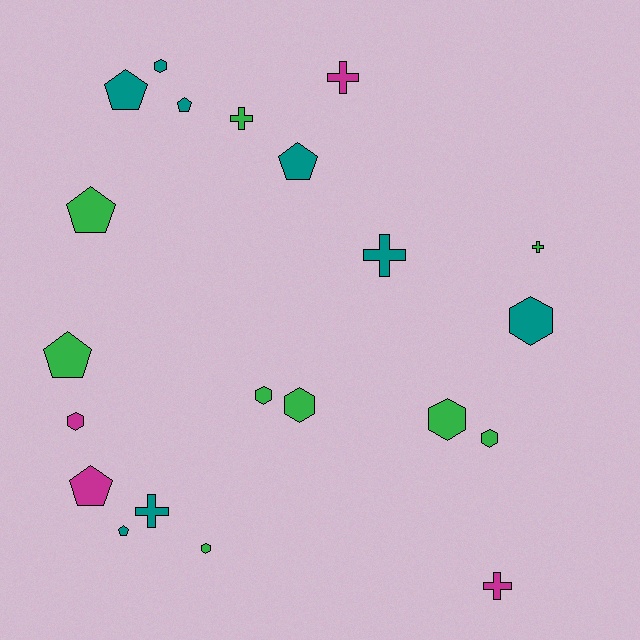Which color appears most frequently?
Green, with 9 objects.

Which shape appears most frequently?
Hexagon, with 8 objects.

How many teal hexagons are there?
There are 2 teal hexagons.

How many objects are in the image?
There are 21 objects.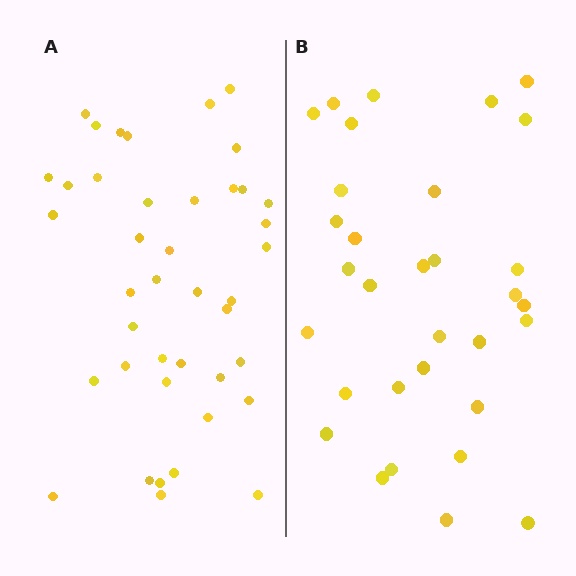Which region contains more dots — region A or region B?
Region A (the left region) has more dots.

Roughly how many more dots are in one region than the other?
Region A has roughly 8 or so more dots than region B.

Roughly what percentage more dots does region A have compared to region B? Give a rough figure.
About 30% more.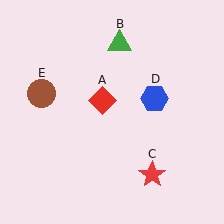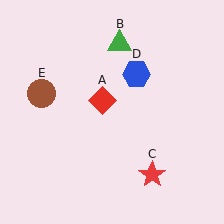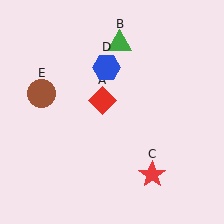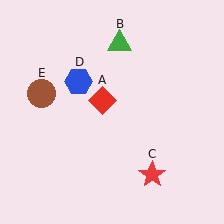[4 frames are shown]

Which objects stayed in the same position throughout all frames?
Red diamond (object A) and green triangle (object B) and red star (object C) and brown circle (object E) remained stationary.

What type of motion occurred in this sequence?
The blue hexagon (object D) rotated counterclockwise around the center of the scene.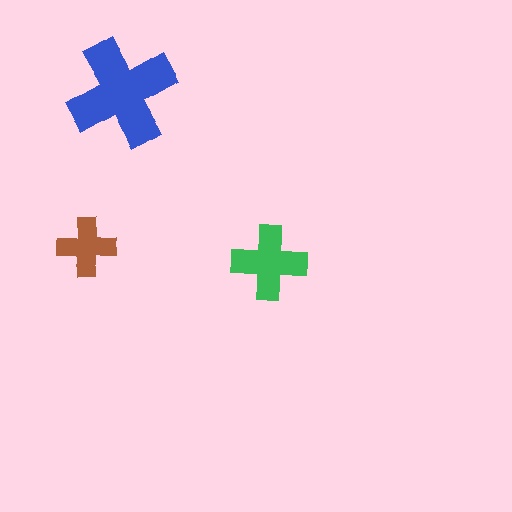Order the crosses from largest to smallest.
the blue one, the green one, the brown one.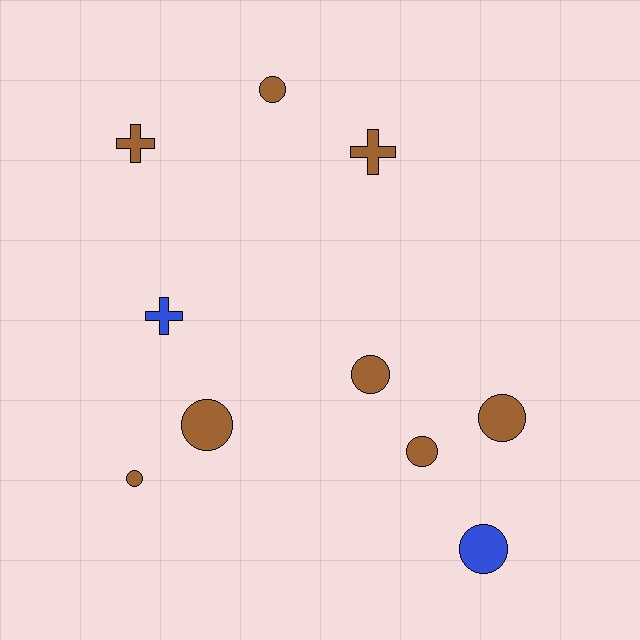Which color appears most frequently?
Brown, with 8 objects.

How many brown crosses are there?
There are 2 brown crosses.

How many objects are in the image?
There are 10 objects.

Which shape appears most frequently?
Circle, with 7 objects.